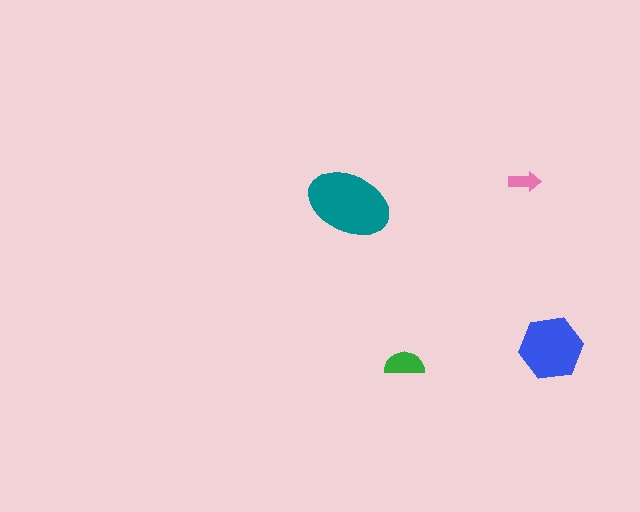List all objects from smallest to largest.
The pink arrow, the green semicircle, the blue hexagon, the teal ellipse.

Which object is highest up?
The pink arrow is topmost.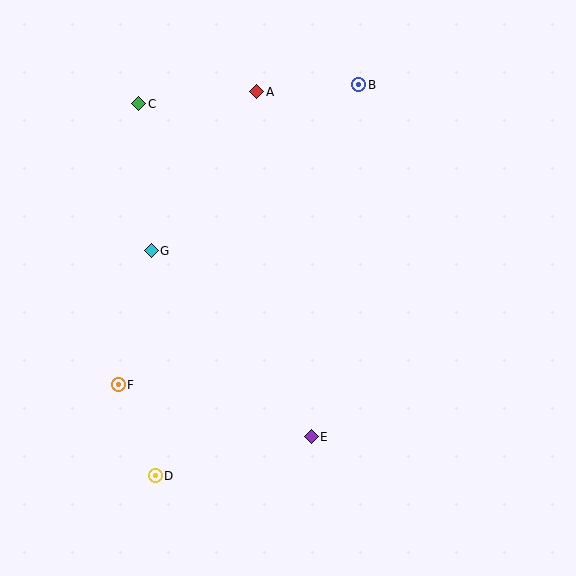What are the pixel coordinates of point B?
Point B is at (359, 85).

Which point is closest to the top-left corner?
Point C is closest to the top-left corner.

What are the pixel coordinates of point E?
Point E is at (311, 437).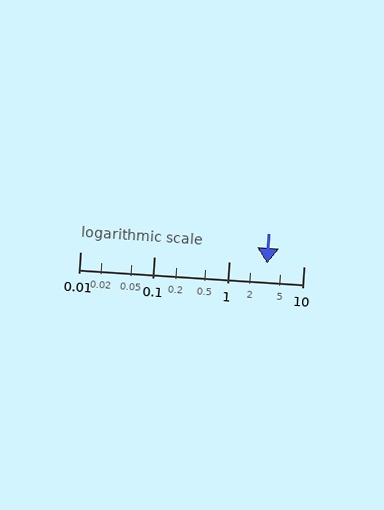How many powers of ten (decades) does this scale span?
The scale spans 3 decades, from 0.01 to 10.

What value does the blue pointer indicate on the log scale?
The pointer indicates approximately 3.2.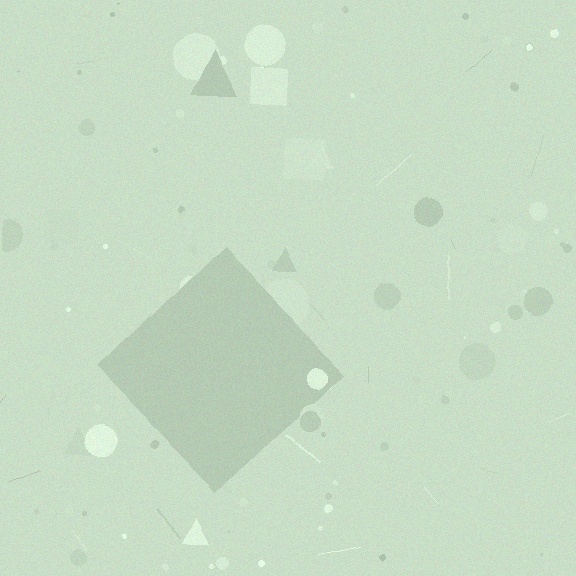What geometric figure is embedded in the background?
A diamond is embedded in the background.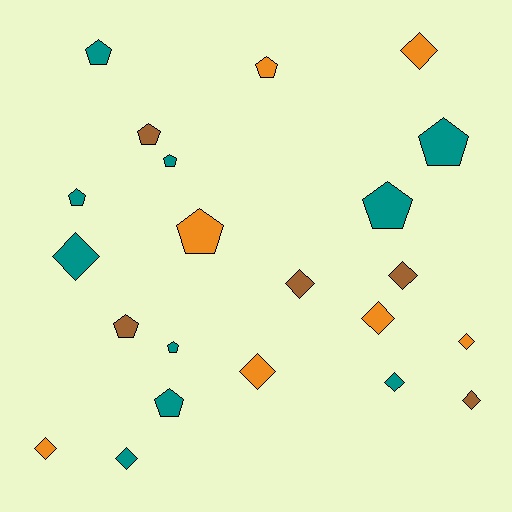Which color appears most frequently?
Teal, with 10 objects.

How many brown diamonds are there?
There are 3 brown diamonds.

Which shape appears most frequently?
Diamond, with 11 objects.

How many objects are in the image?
There are 22 objects.